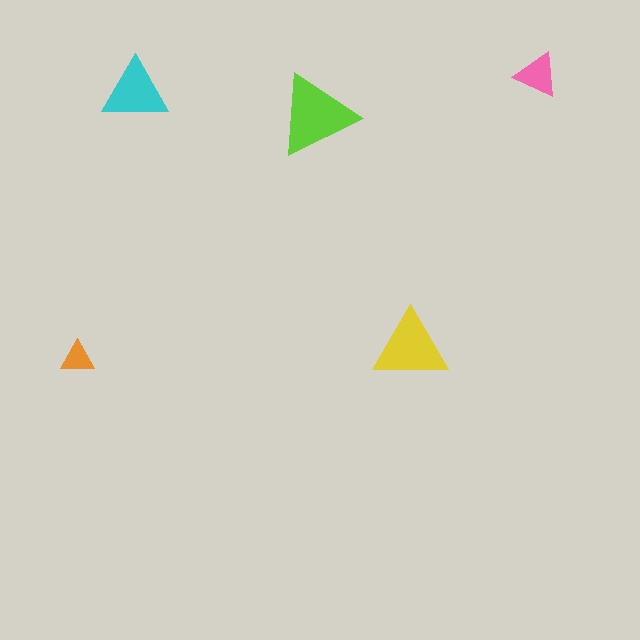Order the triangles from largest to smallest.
the lime one, the yellow one, the cyan one, the pink one, the orange one.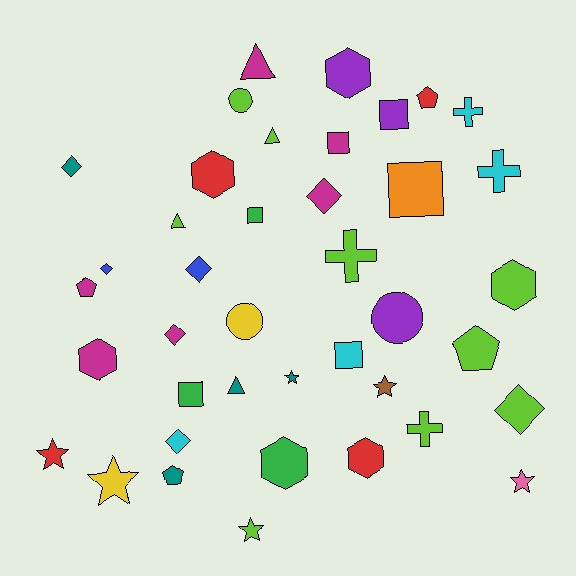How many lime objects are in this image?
There are 9 lime objects.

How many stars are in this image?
There are 6 stars.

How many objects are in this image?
There are 40 objects.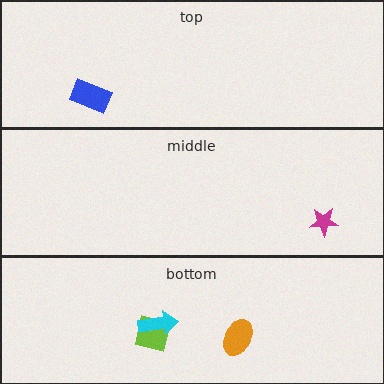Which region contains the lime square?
The bottom region.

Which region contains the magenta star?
The middle region.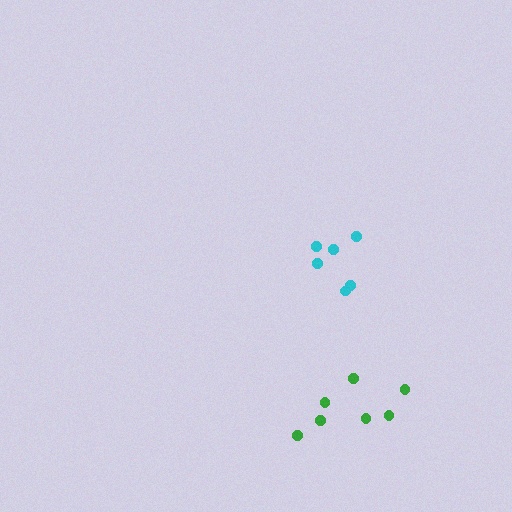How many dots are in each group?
Group 1: 6 dots, Group 2: 7 dots (13 total).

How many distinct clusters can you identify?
There are 2 distinct clusters.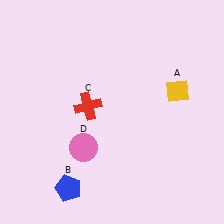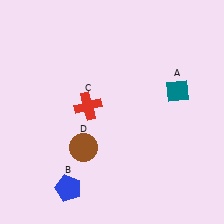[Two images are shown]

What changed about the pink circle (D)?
In Image 1, D is pink. In Image 2, it changed to brown.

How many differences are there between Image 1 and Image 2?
There are 2 differences between the two images.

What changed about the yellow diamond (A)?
In Image 1, A is yellow. In Image 2, it changed to teal.